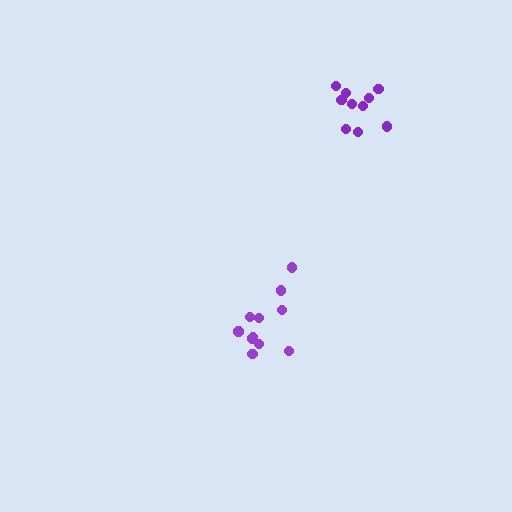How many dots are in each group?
Group 1: 11 dots, Group 2: 10 dots (21 total).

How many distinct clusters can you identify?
There are 2 distinct clusters.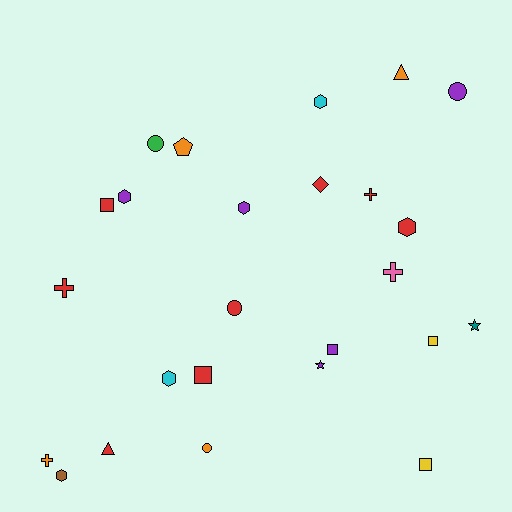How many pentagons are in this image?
There is 1 pentagon.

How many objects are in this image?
There are 25 objects.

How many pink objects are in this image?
There is 1 pink object.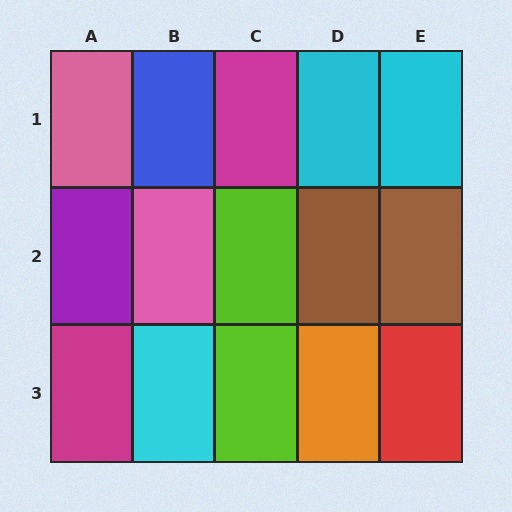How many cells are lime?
2 cells are lime.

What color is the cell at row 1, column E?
Cyan.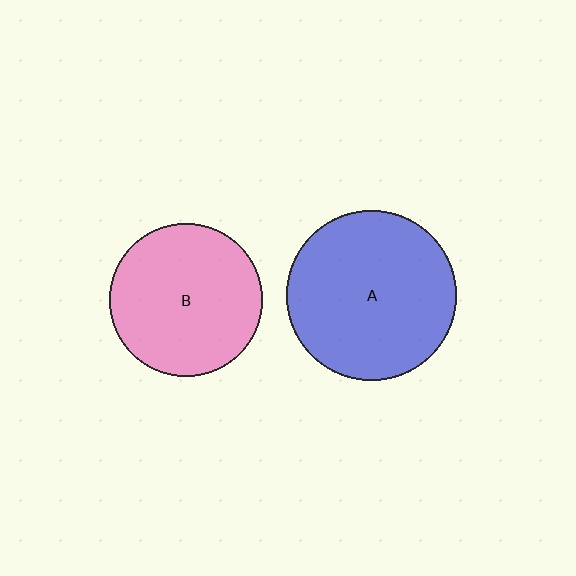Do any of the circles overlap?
No, none of the circles overlap.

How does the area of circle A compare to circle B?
Approximately 1.2 times.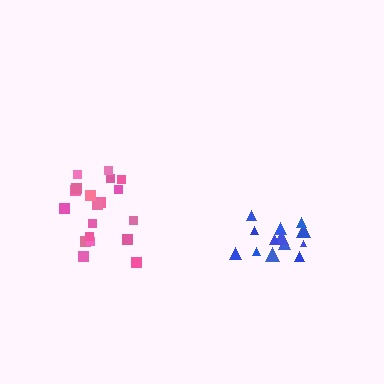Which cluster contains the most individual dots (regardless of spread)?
Pink (19).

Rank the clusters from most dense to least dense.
pink, blue.